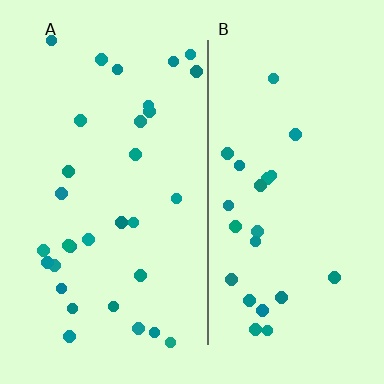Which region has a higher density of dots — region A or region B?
A (the left).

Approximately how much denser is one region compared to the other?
Approximately 1.3× — region A over region B.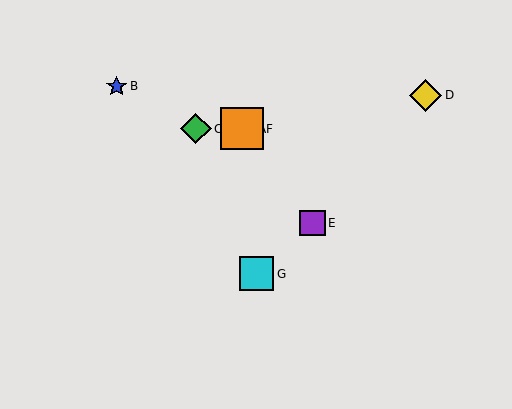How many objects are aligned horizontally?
3 objects (A, C, F) are aligned horizontally.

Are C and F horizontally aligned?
Yes, both are at y≈129.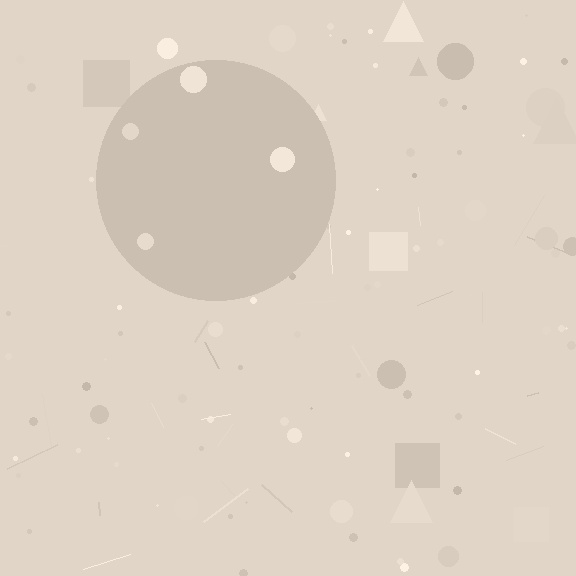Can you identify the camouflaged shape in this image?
The camouflaged shape is a circle.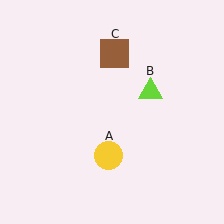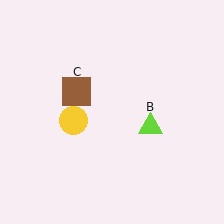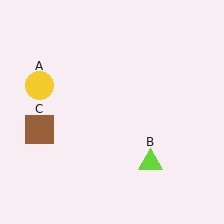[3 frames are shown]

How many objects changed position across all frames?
3 objects changed position: yellow circle (object A), lime triangle (object B), brown square (object C).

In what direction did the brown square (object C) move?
The brown square (object C) moved down and to the left.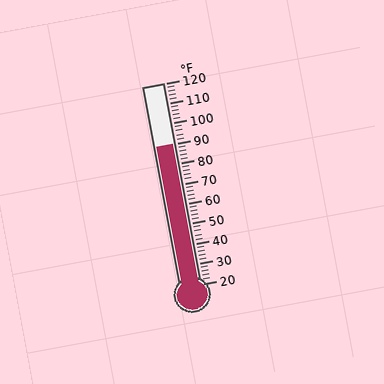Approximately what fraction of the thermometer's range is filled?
The thermometer is filled to approximately 70% of its range.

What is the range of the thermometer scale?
The thermometer scale ranges from 20°F to 120°F.